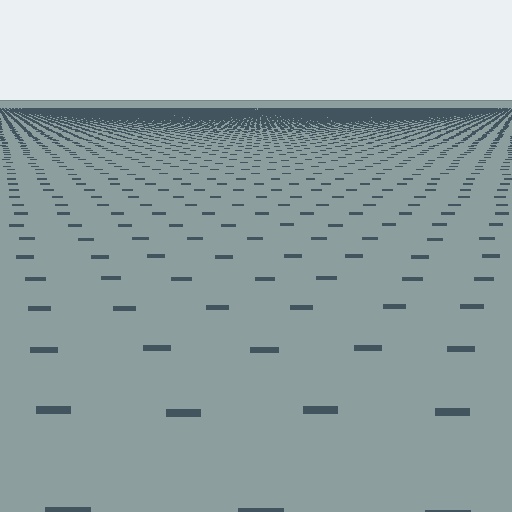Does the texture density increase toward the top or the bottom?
Density increases toward the top.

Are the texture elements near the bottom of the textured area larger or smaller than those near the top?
Larger. Near the bottom, elements are closer to the viewer and appear at a bigger on-screen size.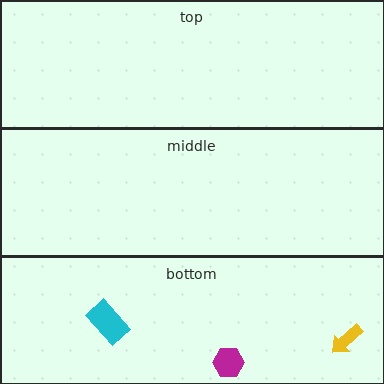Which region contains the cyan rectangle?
The bottom region.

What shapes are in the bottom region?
The magenta hexagon, the cyan rectangle, the yellow arrow.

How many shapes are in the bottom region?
3.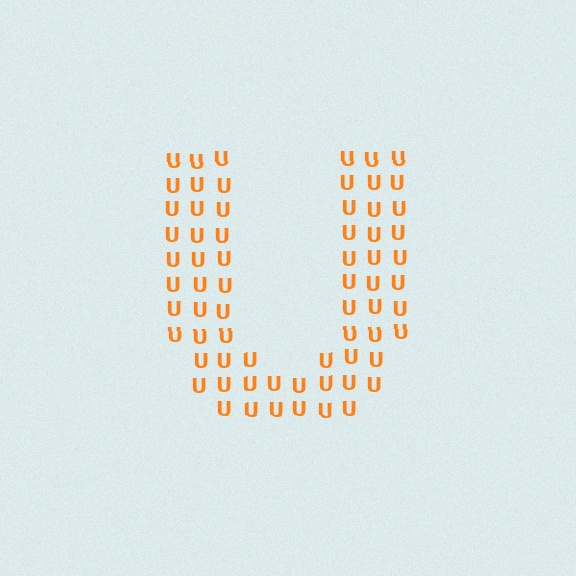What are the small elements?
The small elements are letter U's.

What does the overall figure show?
The overall figure shows the letter U.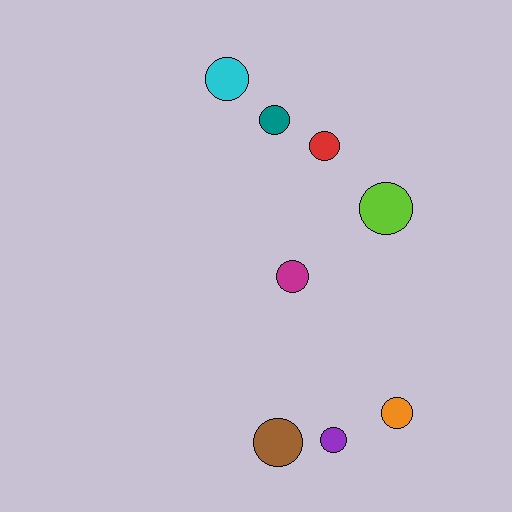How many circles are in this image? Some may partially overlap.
There are 8 circles.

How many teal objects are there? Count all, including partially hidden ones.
There is 1 teal object.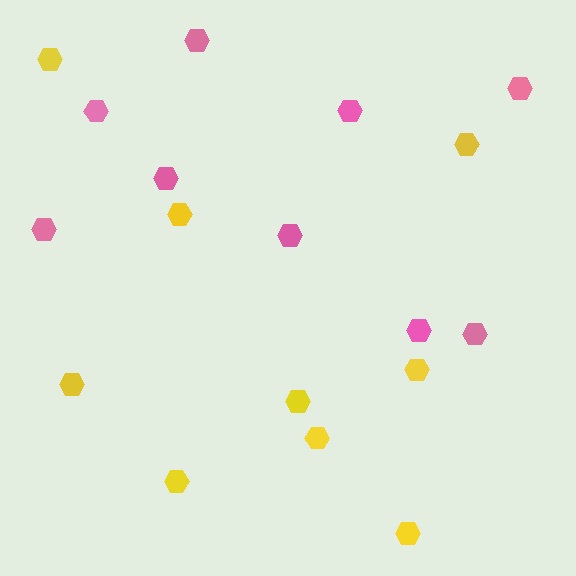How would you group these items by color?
There are 2 groups: one group of pink hexagons (9) and one group of yellow hexagons (9).